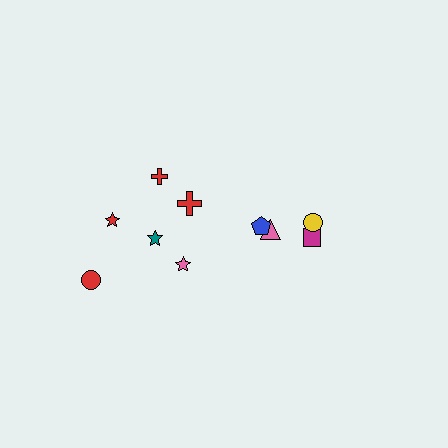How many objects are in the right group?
There are 4 objects.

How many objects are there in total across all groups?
There are 10 objects.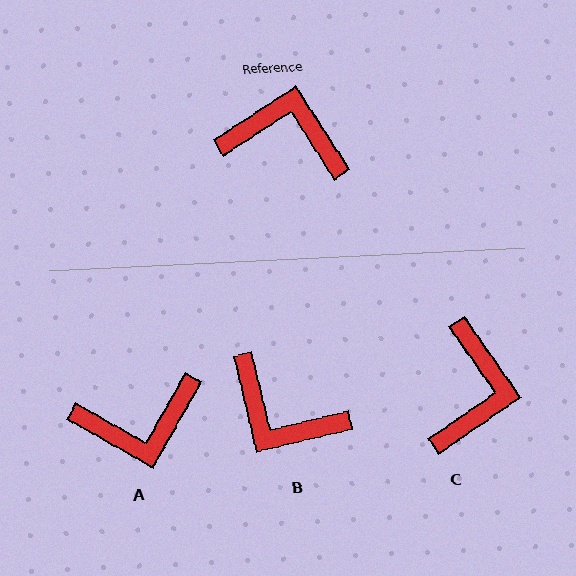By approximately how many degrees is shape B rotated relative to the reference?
Approximately 160 degrees counter-clockwise.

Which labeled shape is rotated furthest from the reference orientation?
B, about 160 degrees away.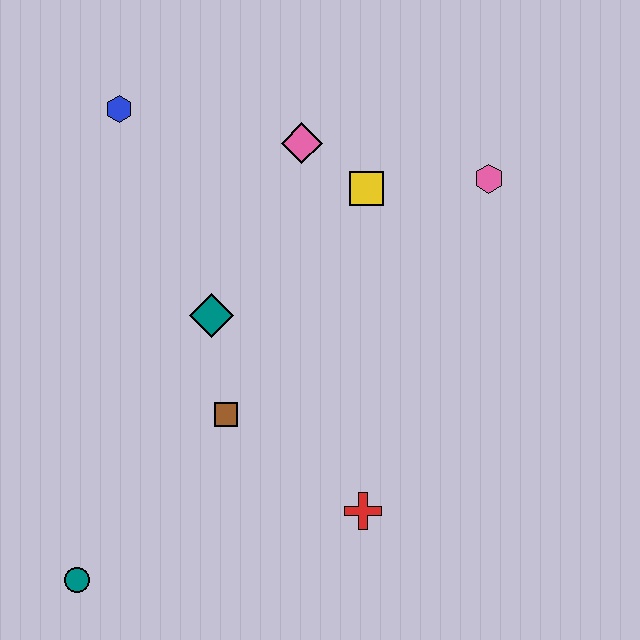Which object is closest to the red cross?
The brown square is closest to the red cross.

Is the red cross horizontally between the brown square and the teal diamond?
No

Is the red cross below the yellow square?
Yes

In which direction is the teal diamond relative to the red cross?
The teal diamond is above the red cross.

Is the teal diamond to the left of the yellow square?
Yes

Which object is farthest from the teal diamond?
The pink hexagon is farthest from the teal diamond.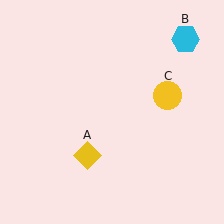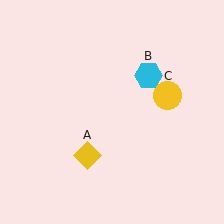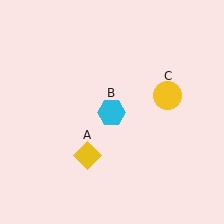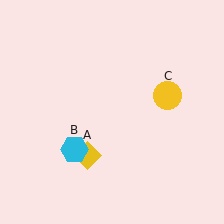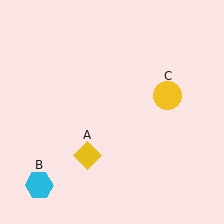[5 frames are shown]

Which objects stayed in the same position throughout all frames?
Yellow diamond (object A) and yellow circle (object C) remained stationary.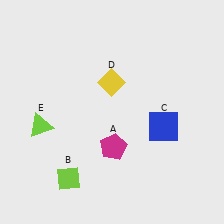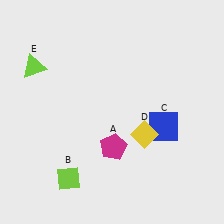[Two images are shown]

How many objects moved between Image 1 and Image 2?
2 objects moved between the two images.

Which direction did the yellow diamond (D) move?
The yellow diamond (D) moved down.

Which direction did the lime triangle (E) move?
The lime triangle (E) moved up.